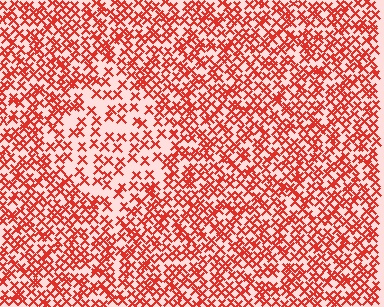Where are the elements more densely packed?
The elements are more densely packed outside the diamond boundary.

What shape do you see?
I see a diamond.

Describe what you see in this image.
The image contains small red elements arranged at two different densities. A diamond-shaped region is visible where the elements are less densely packed than the surrounding area.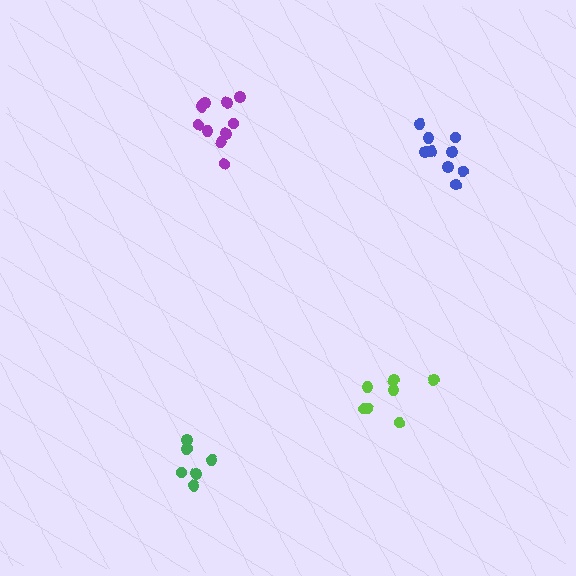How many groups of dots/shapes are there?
There are 4 groups.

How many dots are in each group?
Group 1: 7 dots, Group 2: 7 dots, Group 3: 10 dots, Group 4: 9 dots (33 total).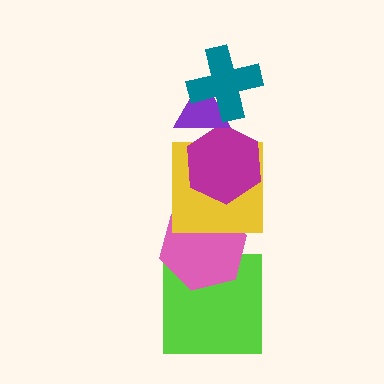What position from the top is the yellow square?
The yellow square is 4th from the top.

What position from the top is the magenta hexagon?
The magenta hexagon is 3rd from the top.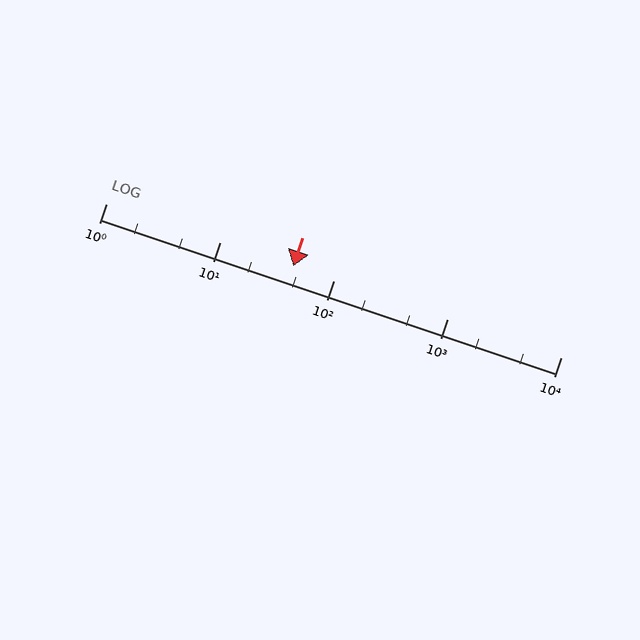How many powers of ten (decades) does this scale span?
The scale spans 4 decades, from 1 to 10000.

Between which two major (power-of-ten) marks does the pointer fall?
The pointer is between 10 and 100.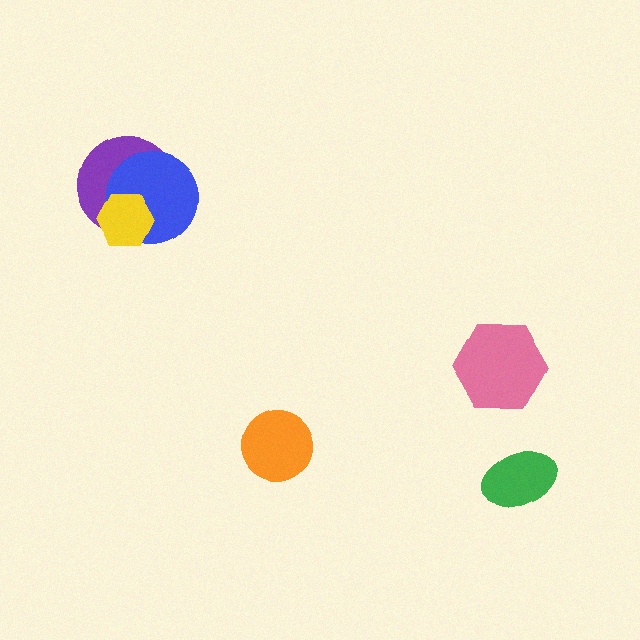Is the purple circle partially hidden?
Yes, it is partially covered by another shape.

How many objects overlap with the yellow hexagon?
2 objects overlap with the yellow hexagon.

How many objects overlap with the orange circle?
0 objects overlap with the orange circle.